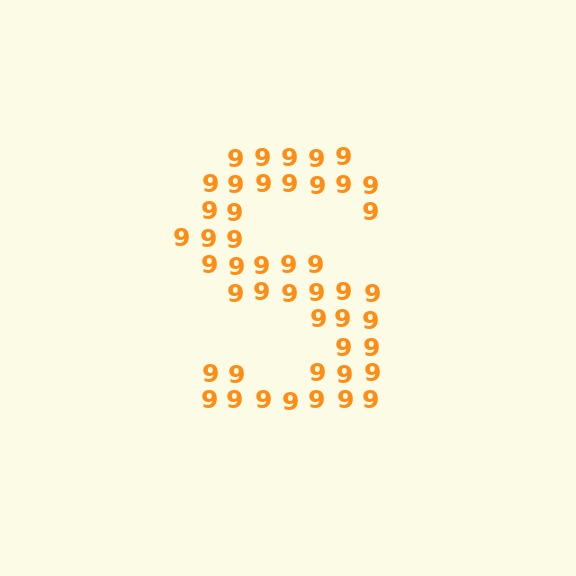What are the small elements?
The small elements are digit 9's.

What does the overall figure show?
The overall figure shows the letter S.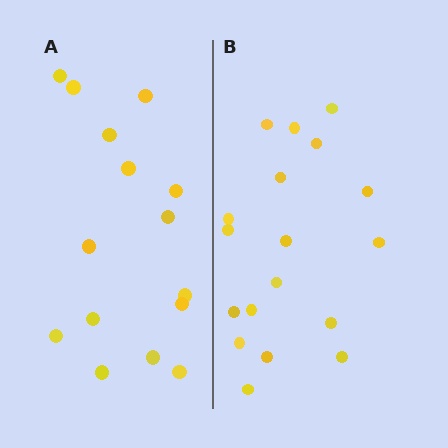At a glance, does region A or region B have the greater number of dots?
Region B (the right region) has more dots.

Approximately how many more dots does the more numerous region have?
Region B has just a few more — roughly 2 or 3 more dots than region A.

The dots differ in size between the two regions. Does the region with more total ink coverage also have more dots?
No. Region A has more total ink coverage because its dots are larger, but region B actually contains more individual dots. Total area can be misleading — the number of items is what matters here.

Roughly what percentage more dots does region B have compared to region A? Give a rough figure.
About 20% more.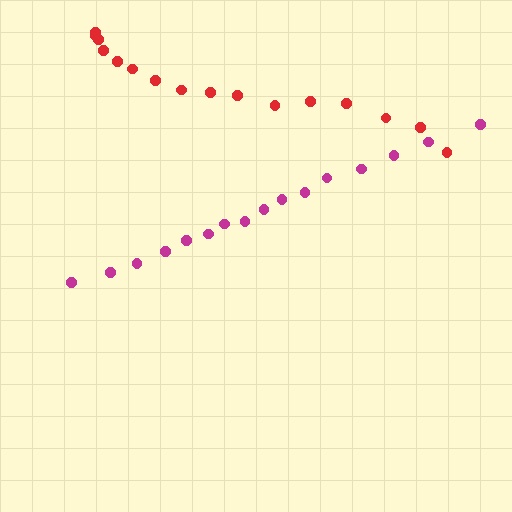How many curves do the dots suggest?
There are 2 distinct paths.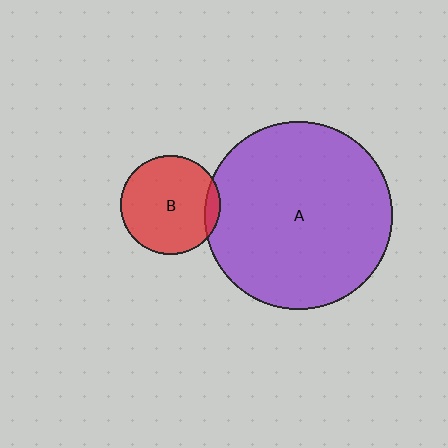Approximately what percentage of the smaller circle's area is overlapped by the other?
Approximately 10%.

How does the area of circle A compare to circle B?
Approximately 3.6 times.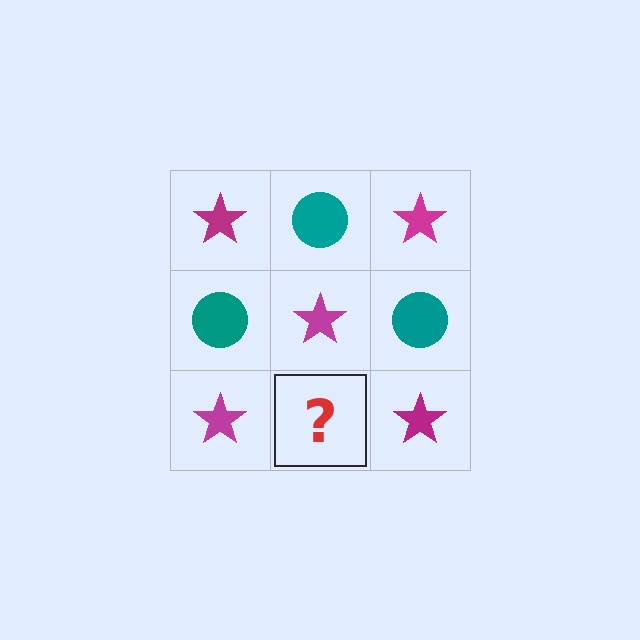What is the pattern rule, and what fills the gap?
The rule is that it alternates magenta star and teal circle in a checkerboard pattern. The gap should be filled with a teal circle.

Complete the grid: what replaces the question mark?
The question mark should be replaced with a teal circle.